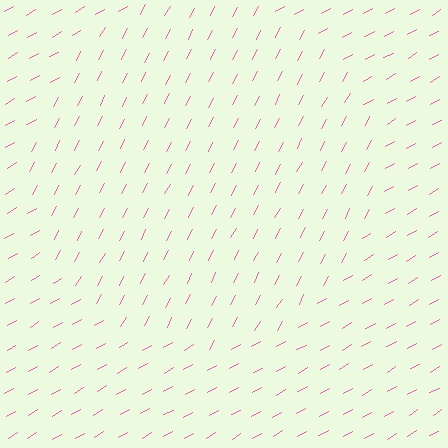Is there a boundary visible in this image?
Yes, there is a texture boundary formed by a change in line orientation.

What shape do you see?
I see a circle.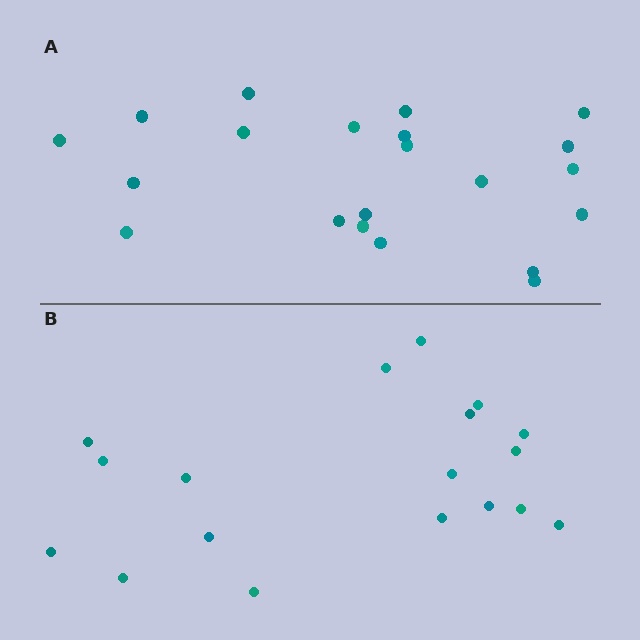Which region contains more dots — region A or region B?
Region A (the top region) has more dots.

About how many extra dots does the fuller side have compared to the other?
Region A has just a few more — roughly 2 or 3 more dots than region B.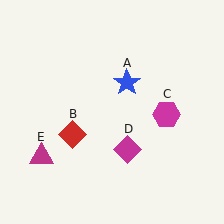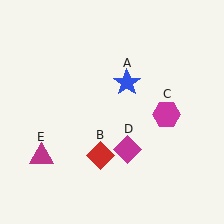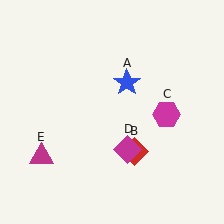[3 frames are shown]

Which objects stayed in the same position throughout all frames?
Blue star (object A) and magenta hexagon (object C) and magenta diamond (object D) and magenta triangle (object E) remained stationary.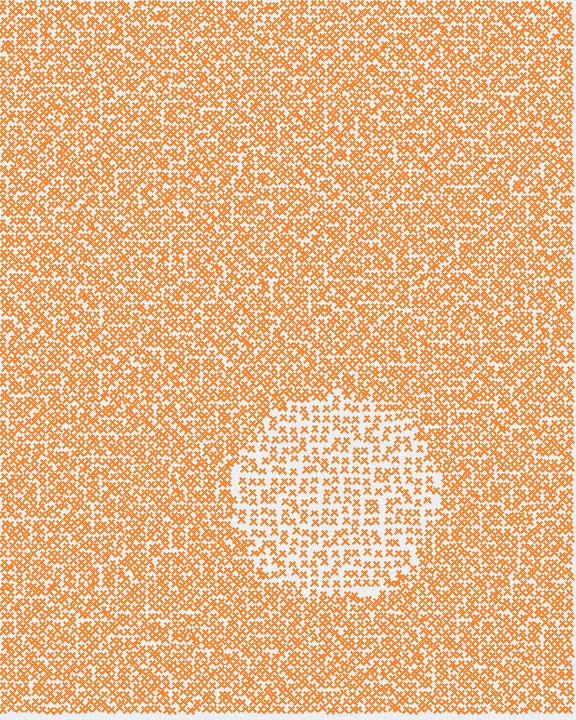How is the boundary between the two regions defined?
The boundary is defined by a change in element density (approximately 1.8x ratio). All elements are the same color, size, and shape.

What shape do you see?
I see a circle.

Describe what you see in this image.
The image contains small orange elements arranged at two different densities. A circle-shaped region is visible where the elements are less densely packed than the surrounding area.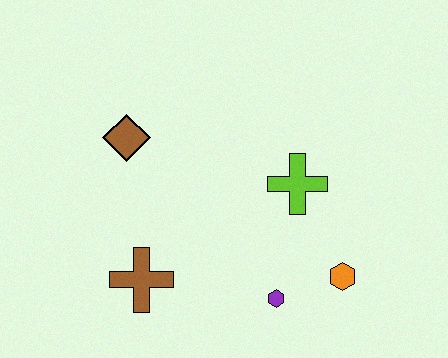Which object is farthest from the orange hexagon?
The brown diamond is farthest from the orange hexagon.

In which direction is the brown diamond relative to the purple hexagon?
The brown diamond is above the purple hexagon.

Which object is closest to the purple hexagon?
The orange hexagon is closest to the purple hexagon.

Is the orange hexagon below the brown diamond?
Yes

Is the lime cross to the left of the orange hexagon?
Yes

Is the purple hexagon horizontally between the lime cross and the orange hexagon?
No